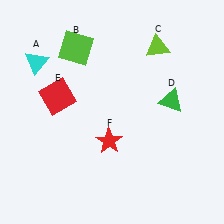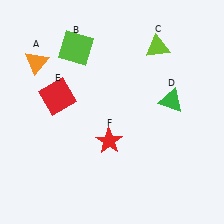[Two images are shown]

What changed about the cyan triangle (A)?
In Image 1, A is cyan. In Image 2, it changed to orange.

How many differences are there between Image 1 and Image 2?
There is 1 difference between the two images.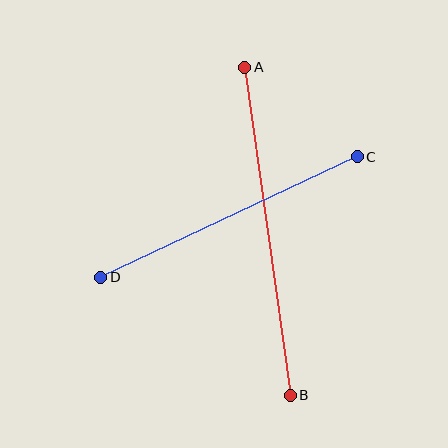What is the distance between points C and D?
The distance is approximately 283 pixels.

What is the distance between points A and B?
The distance is approximately 331 pixels.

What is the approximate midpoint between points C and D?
The midpoint is at approximately (229, 217) pixels.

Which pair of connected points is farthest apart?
Points A and B are farthest apart.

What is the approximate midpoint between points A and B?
The midpoint is at approximately (267, 231) pixels.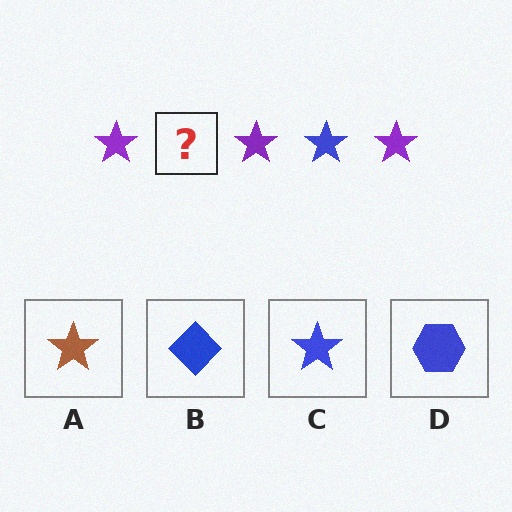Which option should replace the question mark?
Option C.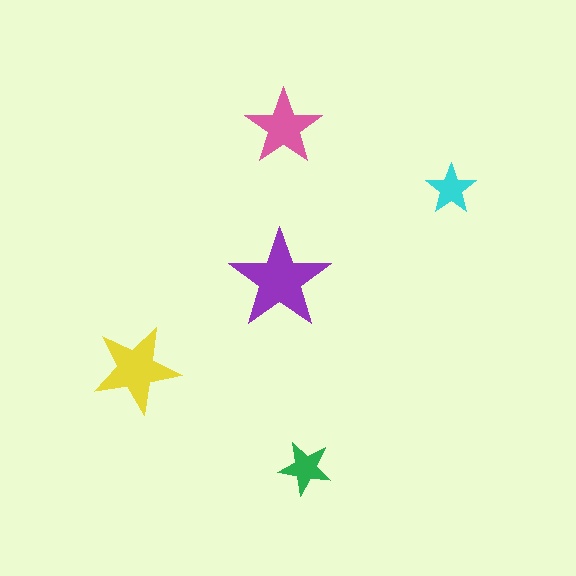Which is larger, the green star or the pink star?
The pink one.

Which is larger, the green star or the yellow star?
The yellow one.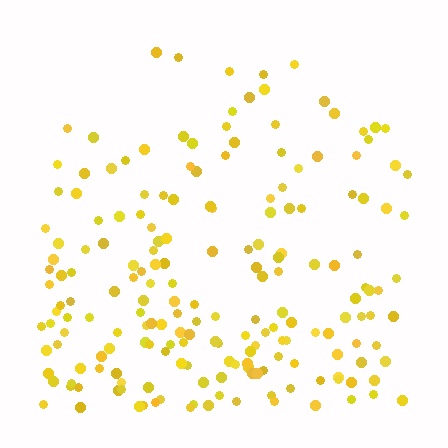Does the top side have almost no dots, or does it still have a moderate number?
Still a moderate number, just noticeably fewer than the bottom.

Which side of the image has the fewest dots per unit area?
The top.